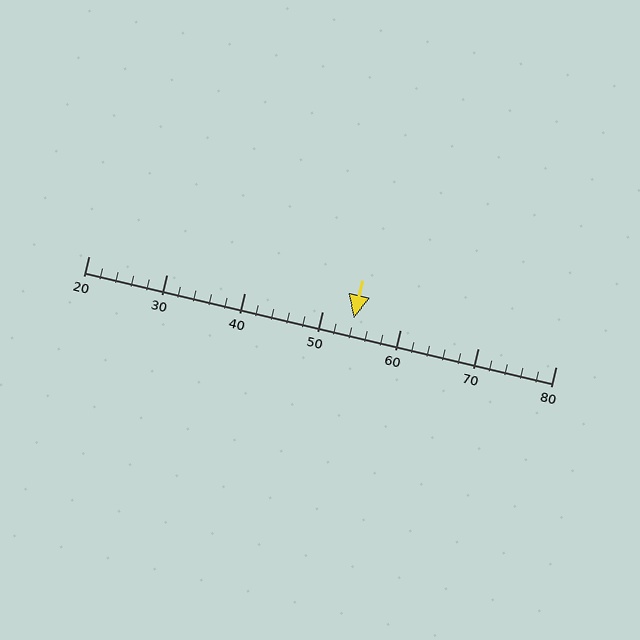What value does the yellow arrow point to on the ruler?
The yellow arrow points to approximately 54.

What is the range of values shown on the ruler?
The ruler shows values from 20 to 80.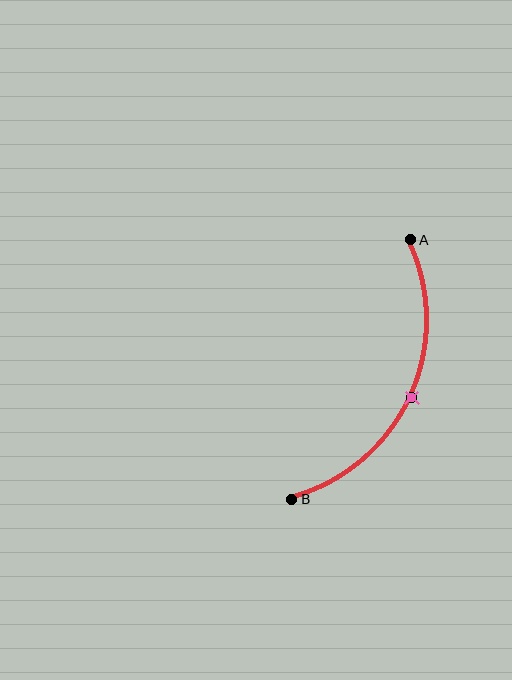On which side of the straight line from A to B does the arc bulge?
The arc bulges to the right of the straight line connecting A and B.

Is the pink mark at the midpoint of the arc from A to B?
Yes. The pink mark lies on the arc at equal arc-length from both A and B — it is the arc midpoint.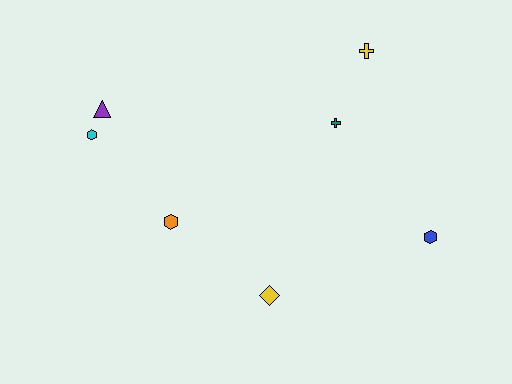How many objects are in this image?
There are 7 objects.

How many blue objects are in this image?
There is 1 blue object.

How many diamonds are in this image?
There is 1 diamond.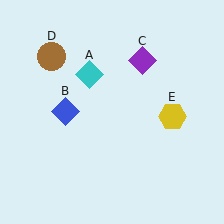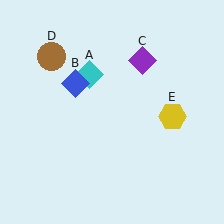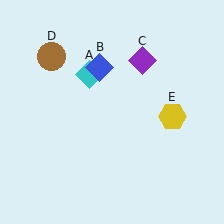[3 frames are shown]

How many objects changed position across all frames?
1 object changed position: blue diamond (object B).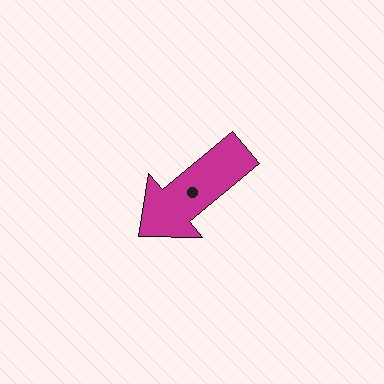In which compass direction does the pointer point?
Southwest.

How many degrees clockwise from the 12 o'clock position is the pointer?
Approximately 230 degrees.